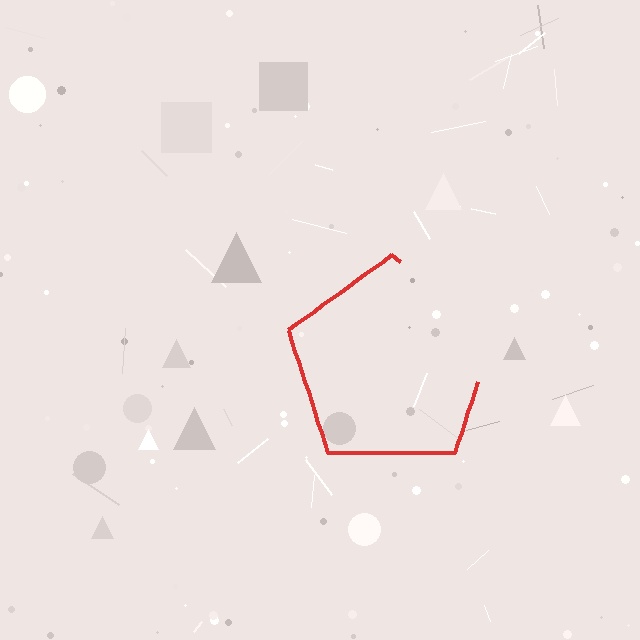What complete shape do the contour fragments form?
The contour fragments form a pentagon.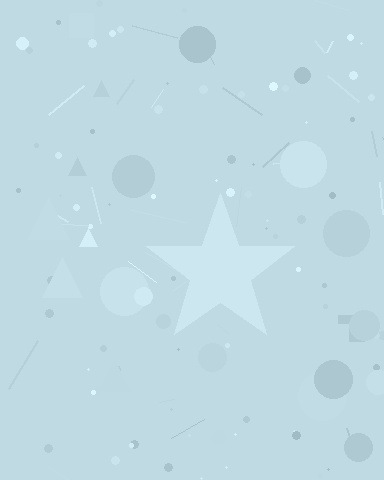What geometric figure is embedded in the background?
A star is embedded in the background.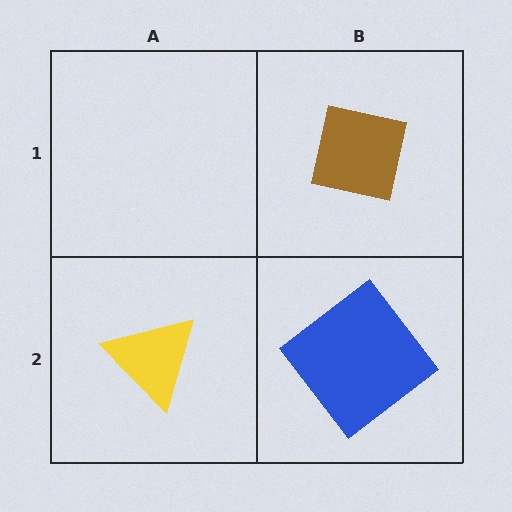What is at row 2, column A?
A yellow triangle.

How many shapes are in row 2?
2 shapes.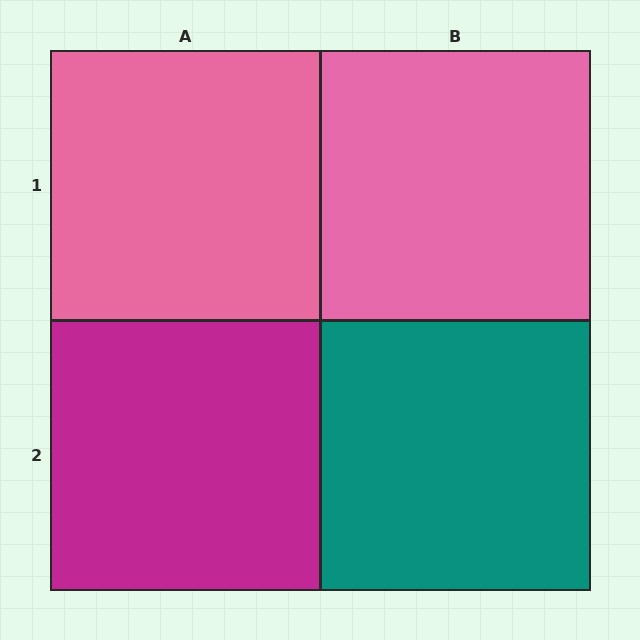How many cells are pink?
2 cells are pink.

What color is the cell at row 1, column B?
Pink.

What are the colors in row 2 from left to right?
Magenta, teal.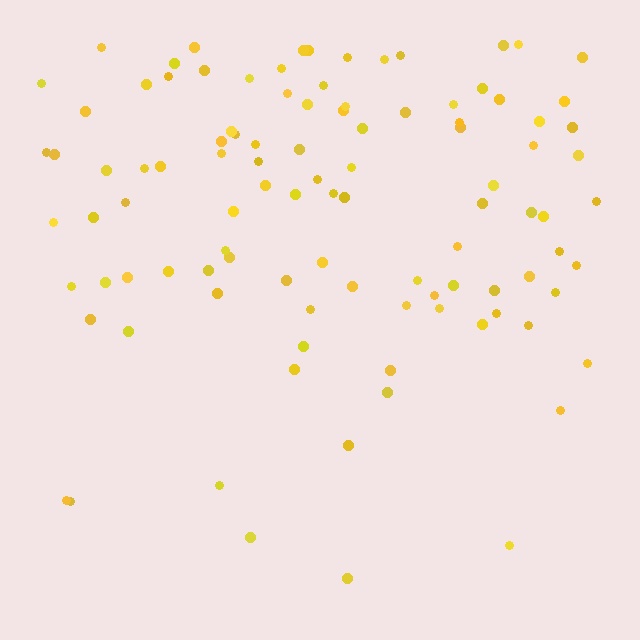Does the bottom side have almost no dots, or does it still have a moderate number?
Still a moderate number, just noticeably fewer than the top.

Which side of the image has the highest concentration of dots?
The top.